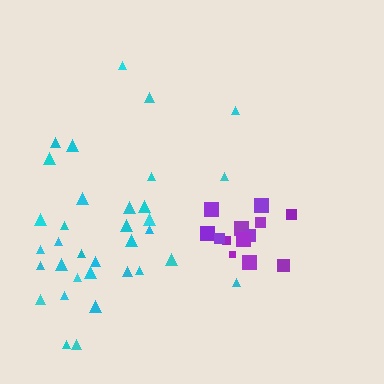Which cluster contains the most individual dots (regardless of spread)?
Cyan (34).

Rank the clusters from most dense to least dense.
purple, cyan.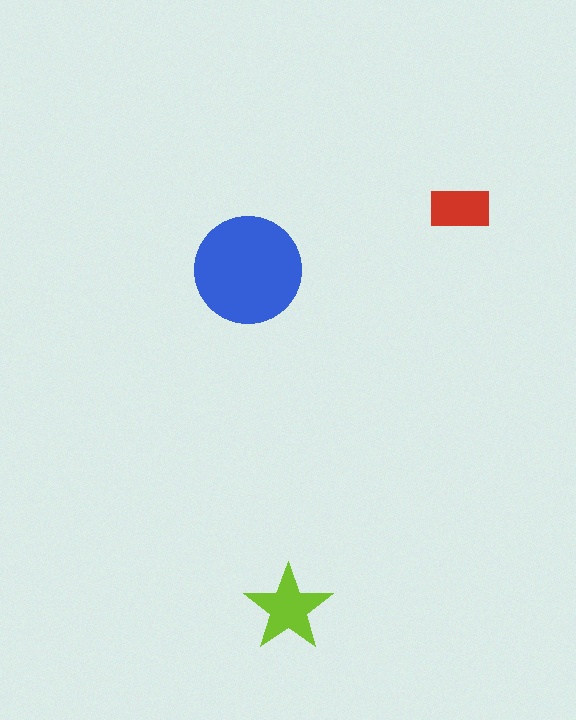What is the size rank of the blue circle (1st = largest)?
1st.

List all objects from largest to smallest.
The blue circle, the lime star, the red rectangle.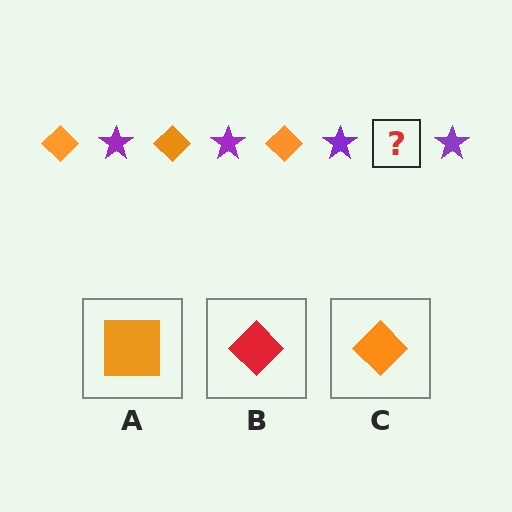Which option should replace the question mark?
Option C.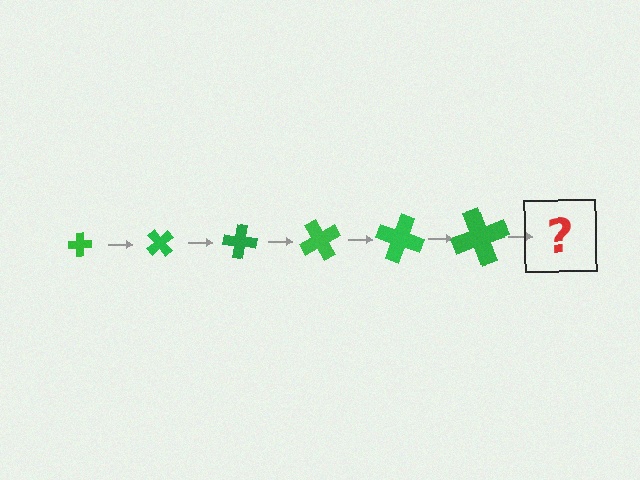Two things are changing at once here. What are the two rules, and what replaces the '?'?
The two rules are that the cross grows larger each step and it rotates 50 degrees each step. The '?' should be a cross, larger than the previous one and rotated 300 degrees from the start.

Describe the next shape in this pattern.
It should be a cross, larger than the previous one and rotated 300 degrees from the start.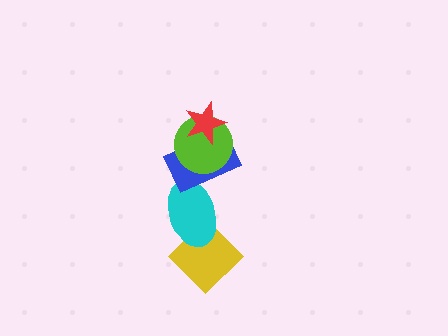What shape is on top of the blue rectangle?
The lime circle is on top of the blue rectangle.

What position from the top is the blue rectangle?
The blue rectangle is 3rd from the top.